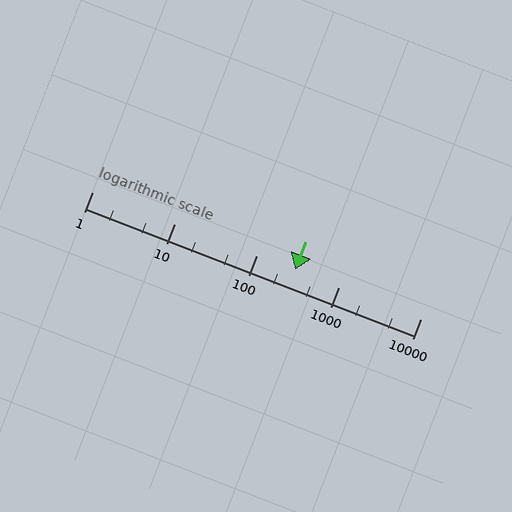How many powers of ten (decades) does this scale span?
The scale spans 4 decades, from 1 to 10000.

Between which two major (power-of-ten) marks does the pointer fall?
The pointer is between 100 and 1000.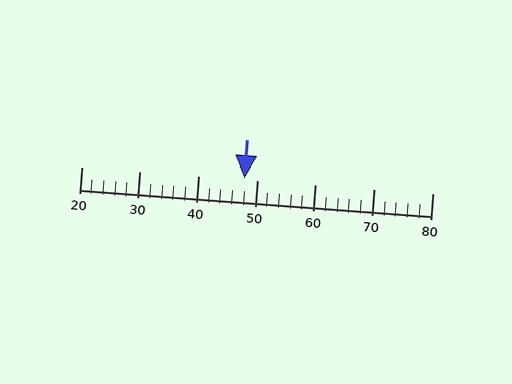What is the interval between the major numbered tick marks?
The major tick marks are spaced 10 units apart.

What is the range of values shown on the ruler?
The ruler shows values from 20 to 80.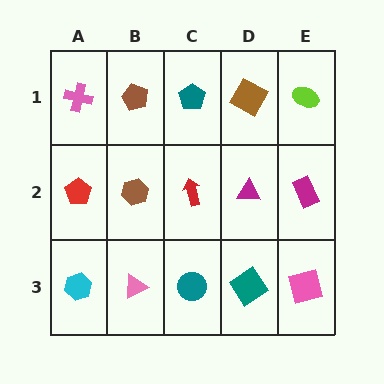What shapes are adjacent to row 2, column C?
A teal pentagon (row 1, column C), a teal circle (row 3, column C), a brown hexagon (row 2, column B), a magenta triangle (row 2, column D).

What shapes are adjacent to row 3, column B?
A brown hexagon (row 2, column B), a cyan hexagon (row 3, column A), a teal circle (row 3, column C).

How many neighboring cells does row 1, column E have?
2.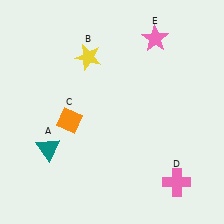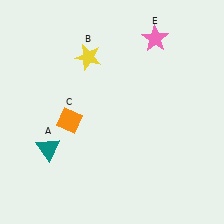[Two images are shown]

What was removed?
The pink cross (D) was removed in Image 2.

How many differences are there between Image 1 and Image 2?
There is 1 difference between the two images.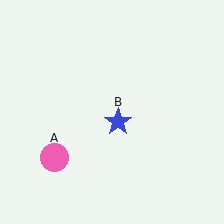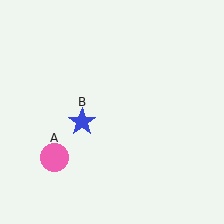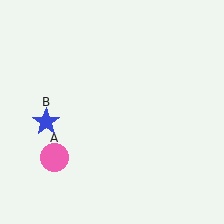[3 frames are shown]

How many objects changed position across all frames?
1 object changed position: blue star (object B).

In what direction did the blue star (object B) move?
The blue star (object B) moved left.